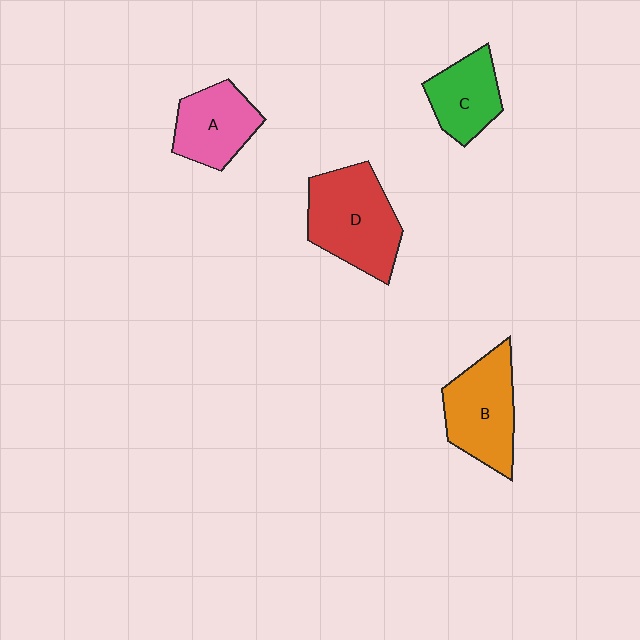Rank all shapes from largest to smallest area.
From largest to smallest: D (red), B (orange), A (pink), C (green).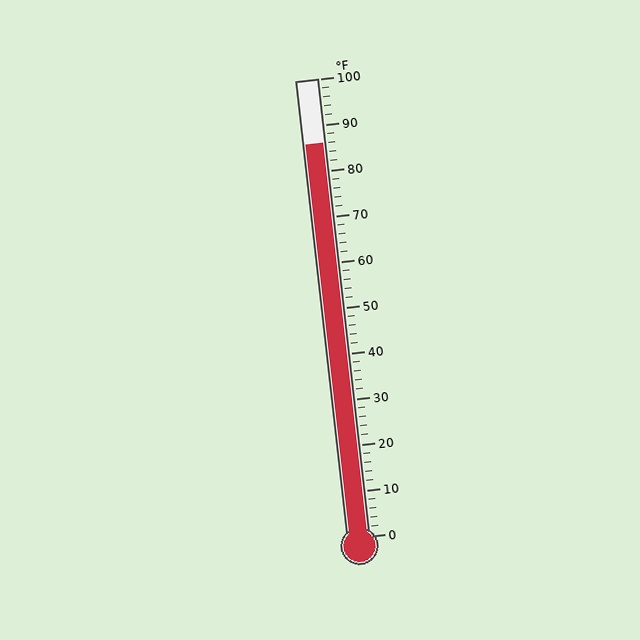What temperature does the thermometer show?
The thermometer shows approximately 86°F.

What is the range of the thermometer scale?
The thermometer scale ranges from 0°F to 100°F.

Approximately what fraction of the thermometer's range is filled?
The thermometer is filled to approximately 85% of its range.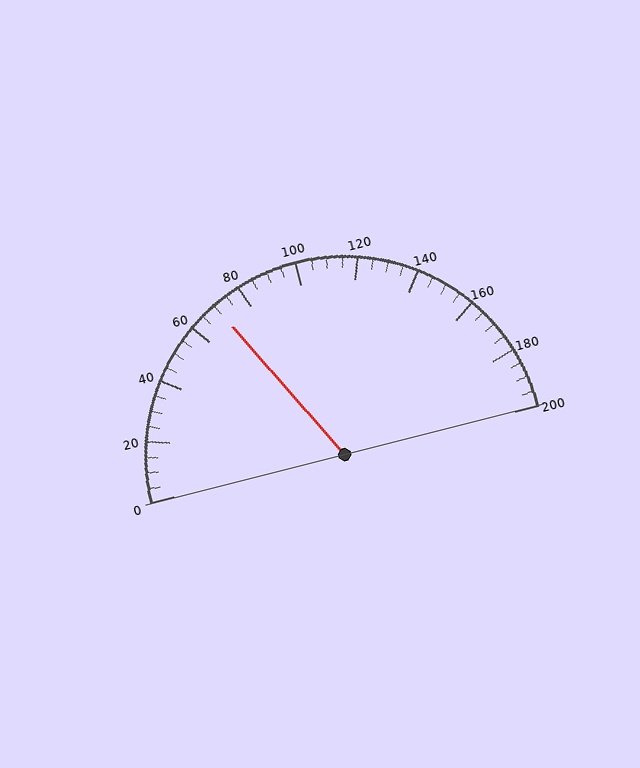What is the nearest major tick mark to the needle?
The nearest major tick mark is 80.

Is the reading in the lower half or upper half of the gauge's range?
The reading is in the lower half of the range (0 to 200).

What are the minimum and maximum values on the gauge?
The gauge ranges from 0 to 200.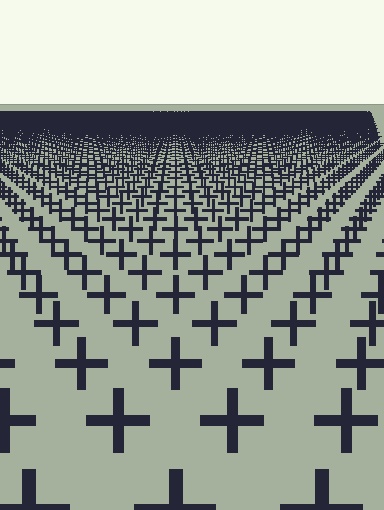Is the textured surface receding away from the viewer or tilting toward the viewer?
The surface is receding away from the viewer. Texture elements get smaller and denser toward the top.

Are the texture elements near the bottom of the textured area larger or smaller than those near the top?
Larger. Near the bottom, elements are closer to the viewer and appear at a bigger on-screen size.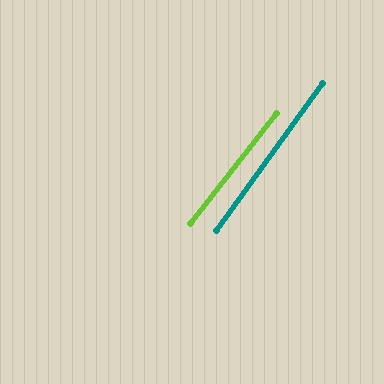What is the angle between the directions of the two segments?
Approximately 2 degrees.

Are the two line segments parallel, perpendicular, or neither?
Parallel — their directions differ by only 1.9°.